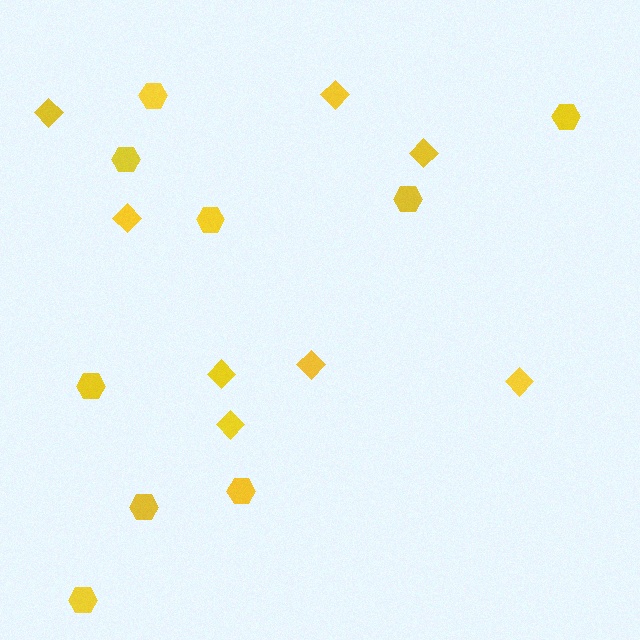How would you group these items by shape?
There are 2 groups: one group of diamonds (8) and one group of hexagons (9).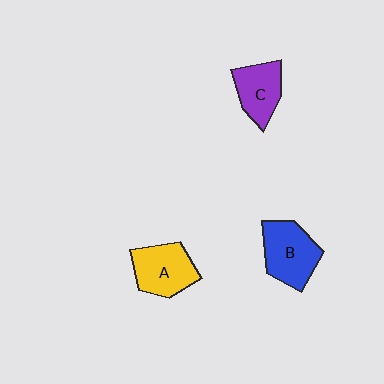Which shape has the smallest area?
Shape C (purple).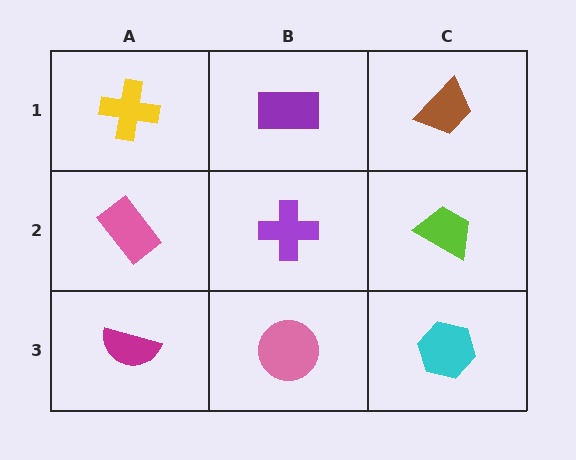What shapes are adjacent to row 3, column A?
A pink rectangle (row 2, column A), a pink circle (row 3, column B).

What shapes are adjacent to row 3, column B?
A purple cross (row 2, column B), a magenta semicircle (row 3, column A), a cyan hexagon (row 3, column C).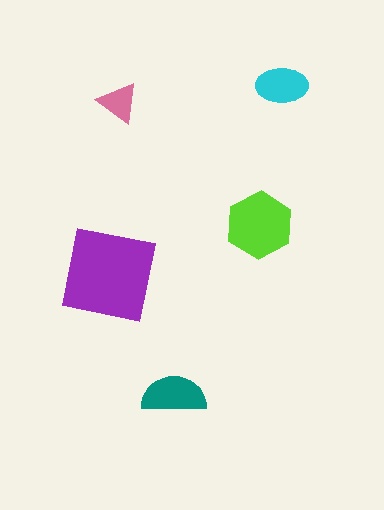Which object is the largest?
The purple square.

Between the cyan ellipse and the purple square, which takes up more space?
The purple square.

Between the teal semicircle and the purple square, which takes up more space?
The purple square.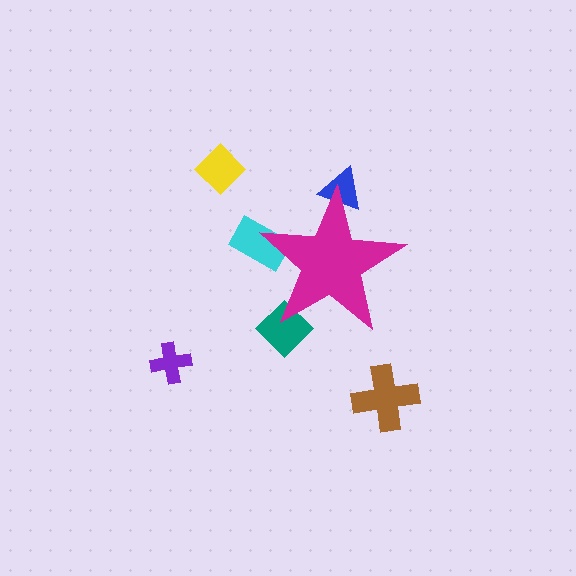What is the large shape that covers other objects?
A magenta star.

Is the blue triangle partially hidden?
Yes, the blue triangle is partially hidden behind the magenta star.